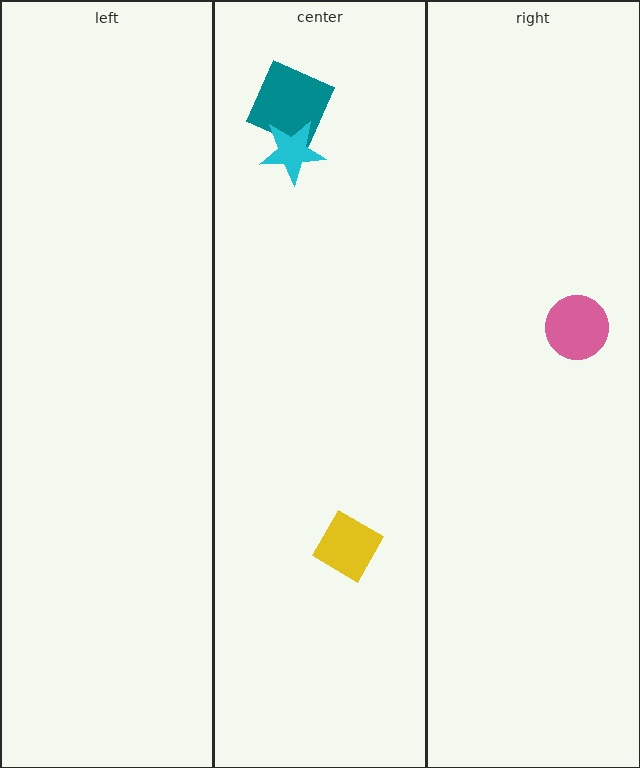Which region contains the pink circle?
The right region.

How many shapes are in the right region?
1.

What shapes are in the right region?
The pink circle.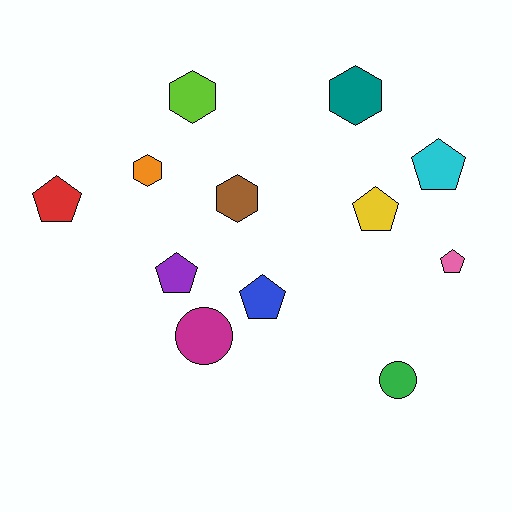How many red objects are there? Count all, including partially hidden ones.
There is 1 red object.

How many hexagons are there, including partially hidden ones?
There are 4 hexagons.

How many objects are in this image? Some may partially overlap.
There are 12 objects.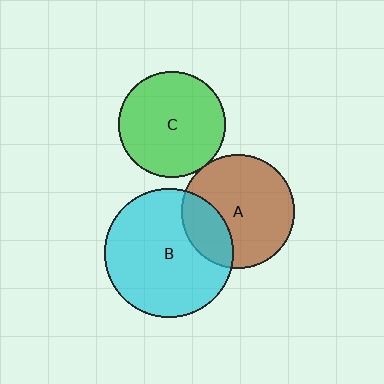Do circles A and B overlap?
Yes.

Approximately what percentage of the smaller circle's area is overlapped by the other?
Approximately 25%.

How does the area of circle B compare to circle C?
Approximately 1.5 times.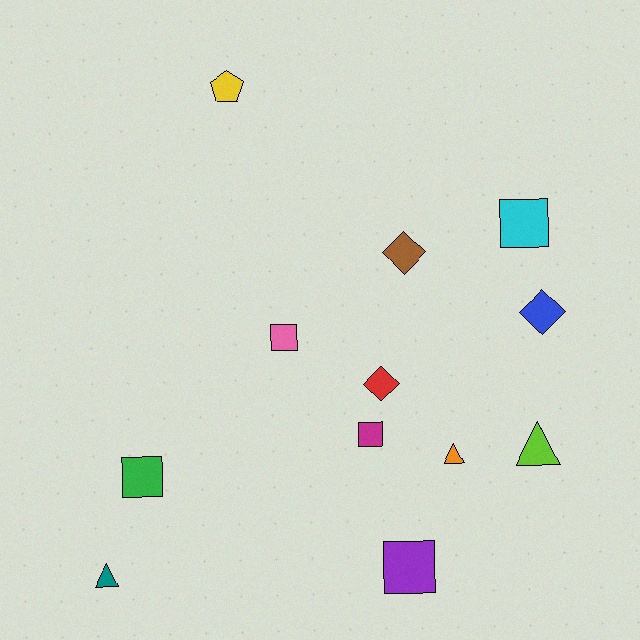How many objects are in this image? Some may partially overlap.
There are 12 objects.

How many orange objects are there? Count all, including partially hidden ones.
There is 1 orange object.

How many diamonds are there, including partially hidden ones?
There are 3 diamonds.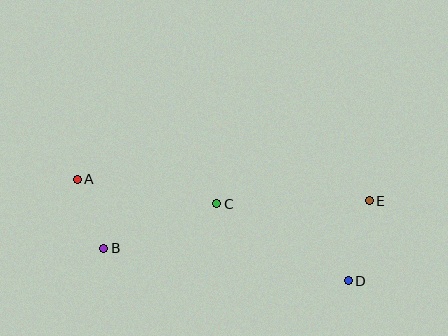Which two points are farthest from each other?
Points A and E are farthest from each other.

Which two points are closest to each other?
Points A and B are closest to each other.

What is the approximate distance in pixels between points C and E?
The distance between C and E is approximately 152 pixels.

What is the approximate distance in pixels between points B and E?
The distance between B and E is approximately 270 pixels.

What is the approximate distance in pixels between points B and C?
The distance between B and C is approximately 122 pixels.